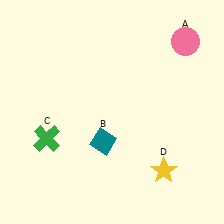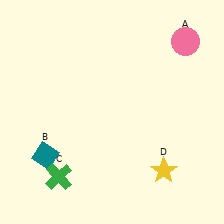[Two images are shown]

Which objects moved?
The objects that moved are: the teal diamond (B), the green cross (C).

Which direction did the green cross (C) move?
The green cross (C) moved down.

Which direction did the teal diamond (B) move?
The teal diamond (B) moved left.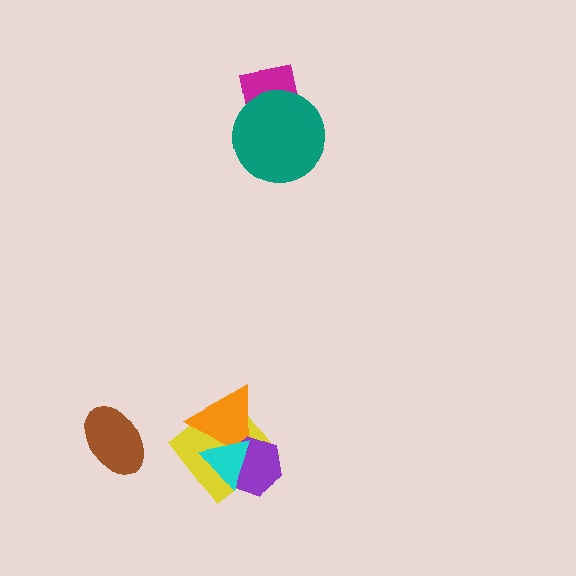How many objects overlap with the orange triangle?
3 objects overlap with the orange triangle.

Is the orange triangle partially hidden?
Yes, it is partially covered by another shape.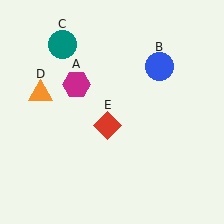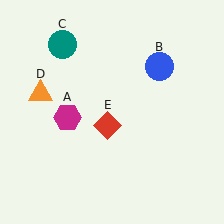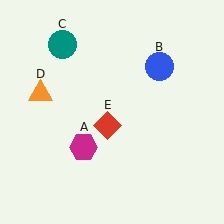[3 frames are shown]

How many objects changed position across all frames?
1 object changed position: magenta hexagon (object A).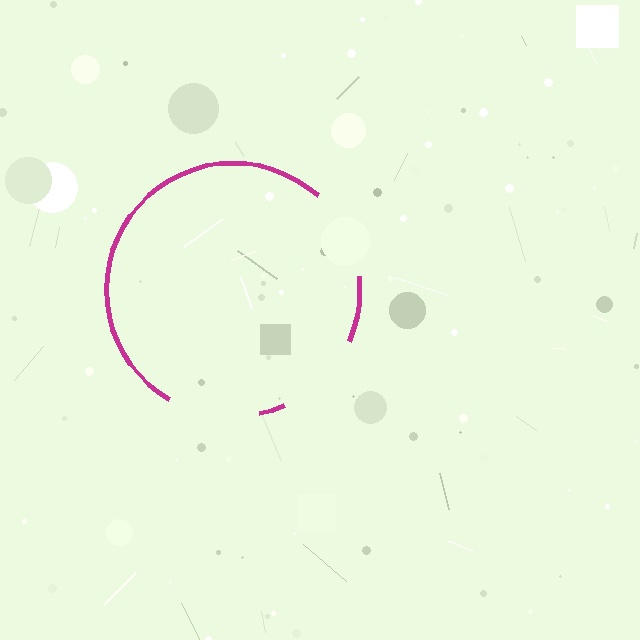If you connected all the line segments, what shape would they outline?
They would outline a circle.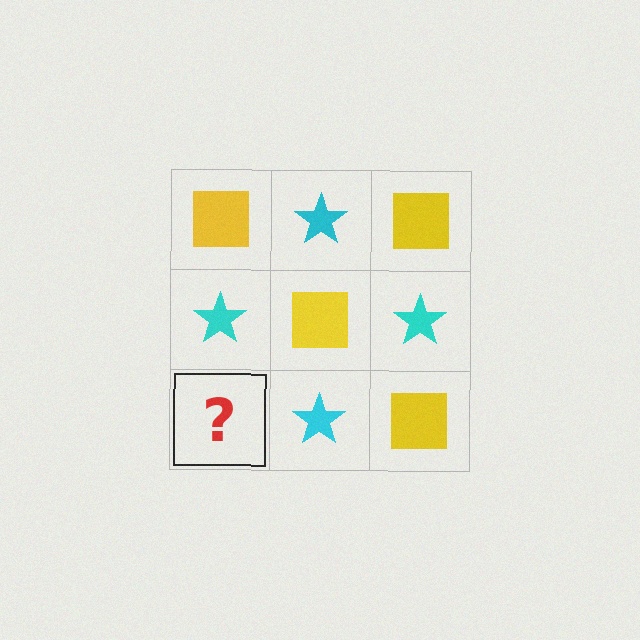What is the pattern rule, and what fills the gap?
The rule is that it alternates yellow square and cyan star in a checkerboard pattern. The gap should be filled with a yellow square.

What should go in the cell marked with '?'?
The missing cell should contain a yellow square.